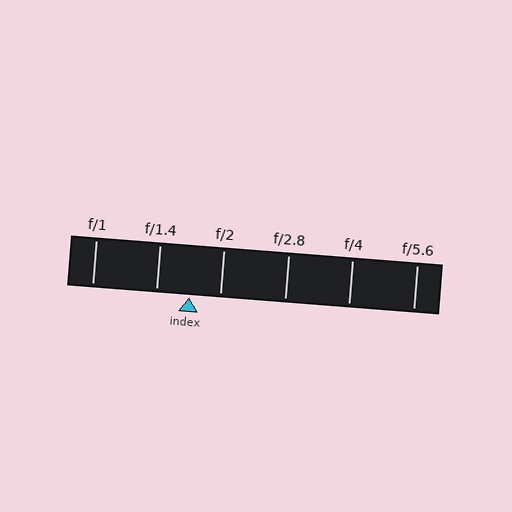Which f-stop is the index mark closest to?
The index mark is closest to f/2.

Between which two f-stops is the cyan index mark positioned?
The index mark is between f/1.4 and f/2.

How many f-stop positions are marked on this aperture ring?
There are 6 f-stop positions marked.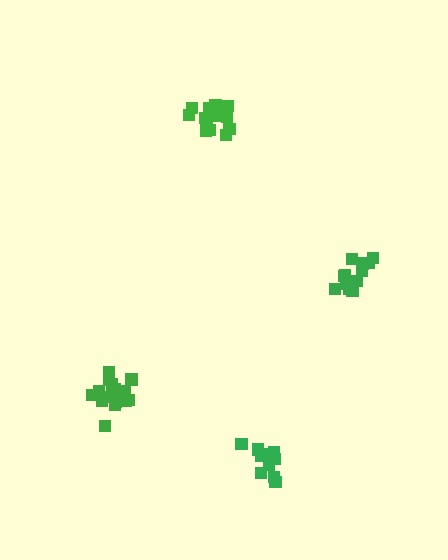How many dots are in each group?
Group 1: 15 dots, Group 2: 12 dots, Group 3: 14 dots, Group 4: 10 dots (51 total).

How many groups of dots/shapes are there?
There are 4 groups.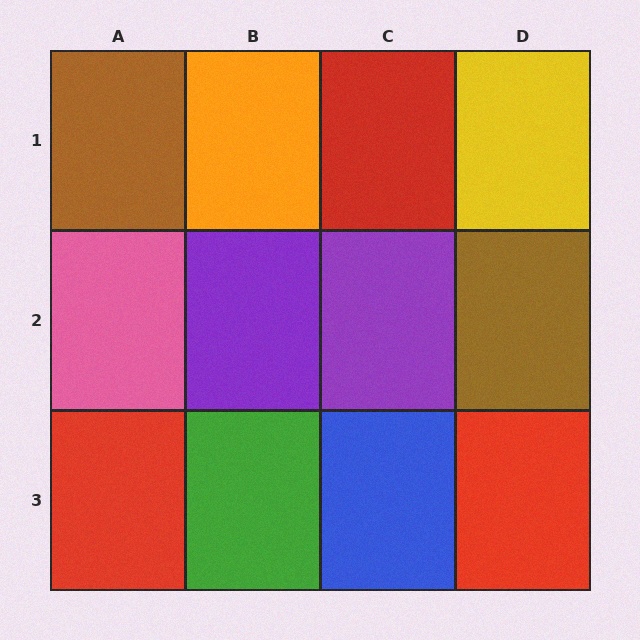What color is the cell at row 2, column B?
Purple.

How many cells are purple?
2 cells are purple.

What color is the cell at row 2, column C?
Purple.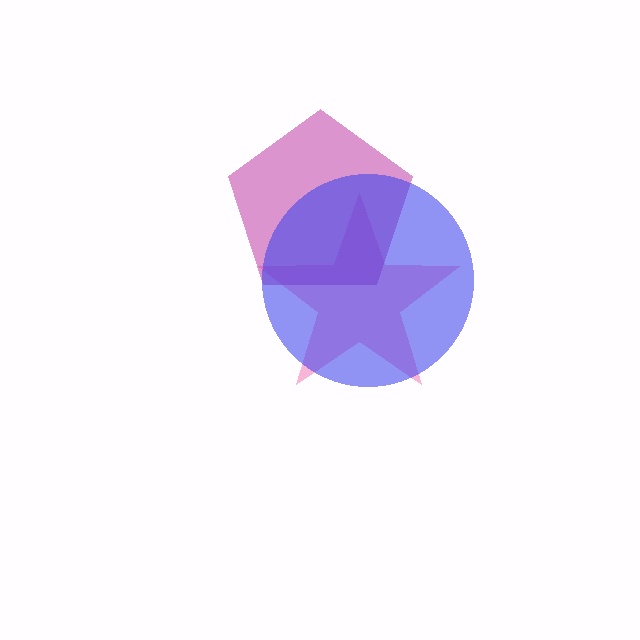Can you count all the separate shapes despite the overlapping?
Yes, there are 3 separate shapes.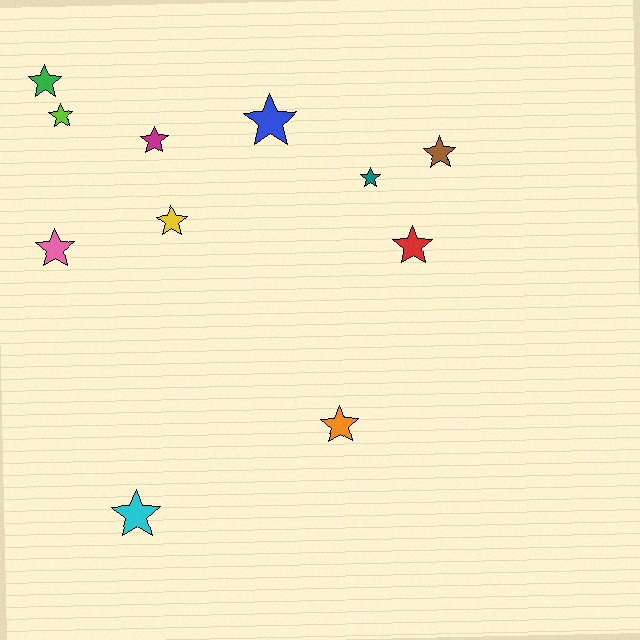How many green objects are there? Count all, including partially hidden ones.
There is 1 green object.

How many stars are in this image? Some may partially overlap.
There are 11 stars.